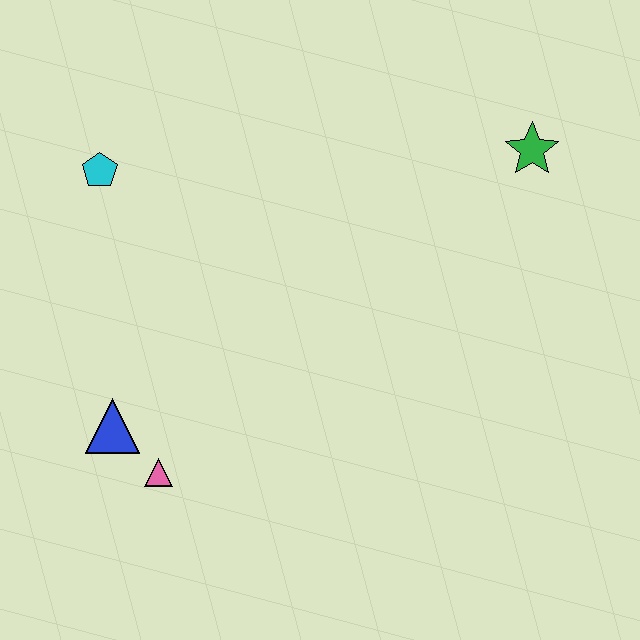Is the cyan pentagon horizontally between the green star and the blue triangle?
No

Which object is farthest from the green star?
The blue triangle is farthest from the green star.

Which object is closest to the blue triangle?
The pink triangle is closest to the blue triangle.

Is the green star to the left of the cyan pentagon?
No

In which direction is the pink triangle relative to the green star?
The pink triangle is to the left of the green star.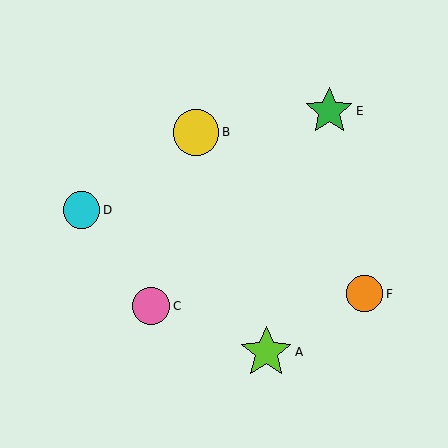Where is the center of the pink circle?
The center of the pink circle is at (151, 306).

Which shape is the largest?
The lime star (labeled A) is the largest.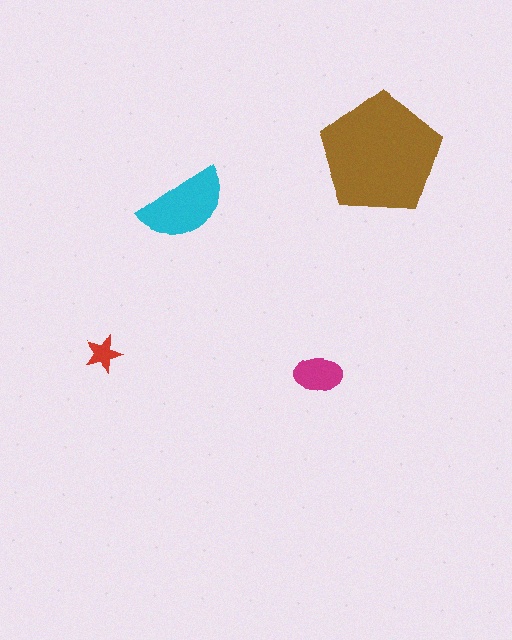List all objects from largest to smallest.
The brown pentagon, the cyan semicircle, the magenta ellipse, the red star.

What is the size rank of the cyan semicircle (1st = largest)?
2nd.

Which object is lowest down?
The magenta ellipse is bottommost.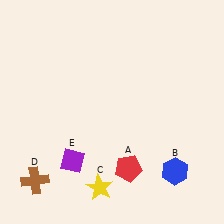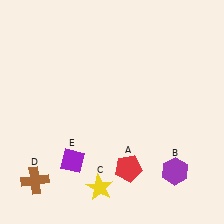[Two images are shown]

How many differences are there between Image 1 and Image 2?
There is 1 difference between the two images.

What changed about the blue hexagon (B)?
In Image 1, B is blue. In Image 2, it changed to purple.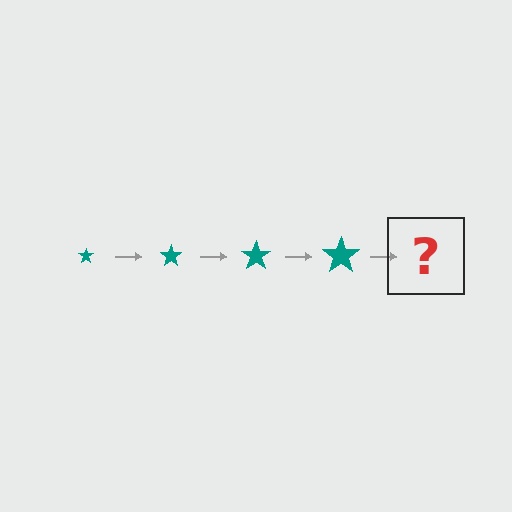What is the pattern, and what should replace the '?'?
The pattern is that the star gets progressively larger each step. The '?' should be a teal star, larger than the previous one.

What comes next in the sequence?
The next element should be a teal star, larger than the previous one.